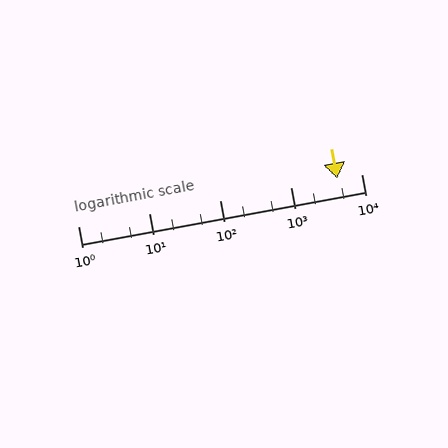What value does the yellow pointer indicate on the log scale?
The pointer indicates approximately 4500.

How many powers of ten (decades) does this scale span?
The scale spans 4 decades, from 1 to 10000.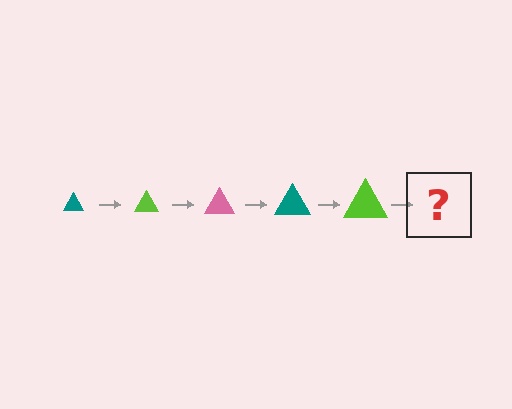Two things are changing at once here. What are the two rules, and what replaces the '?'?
The two rules are that the triangle grows larger each step and the color cycles through teal, lime, and pink. The '?' should be a pink triangle, larger than the previous one.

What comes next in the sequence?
The next element should be a pink triangle, larger than the previous one.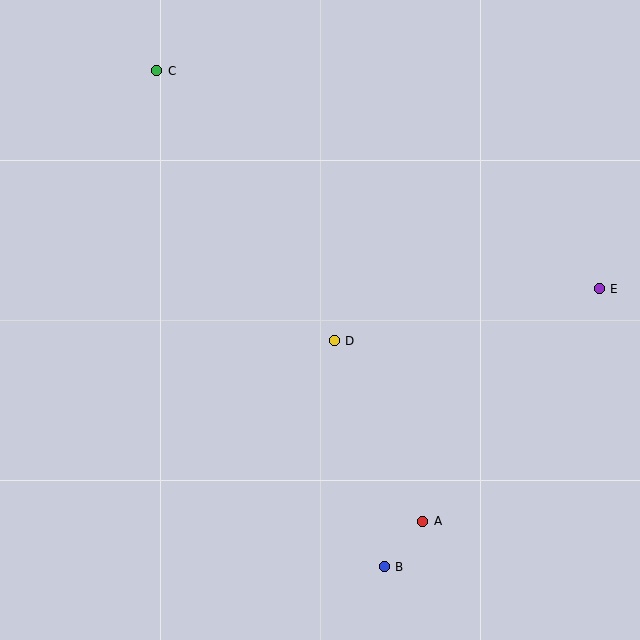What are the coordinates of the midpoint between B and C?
The midpoint between B and C is at (270, 319).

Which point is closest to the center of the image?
Point D at (334, 341) is closest to the center.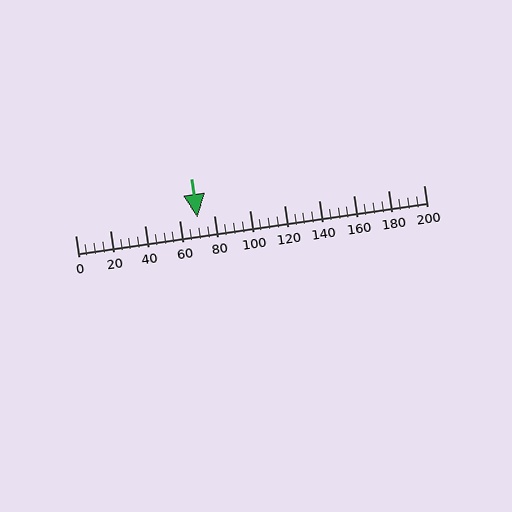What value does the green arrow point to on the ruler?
The green arrow points to approximately 70.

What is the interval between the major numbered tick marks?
The major tick marks are spaced 20 units apart.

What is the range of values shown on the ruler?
The ruler shows values from 0 to 200.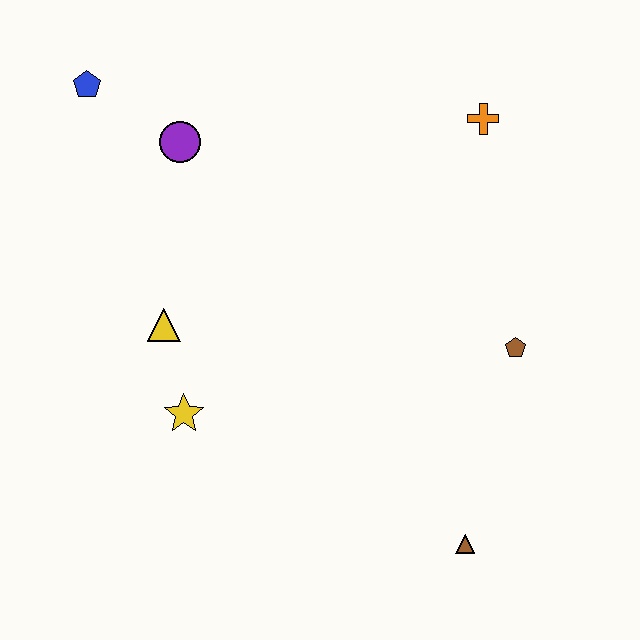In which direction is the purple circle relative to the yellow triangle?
The purple circle is above the yellow triangle.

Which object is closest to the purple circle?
The blue pentagon is closest to the purple circle.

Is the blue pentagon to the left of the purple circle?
Yes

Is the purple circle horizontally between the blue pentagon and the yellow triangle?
No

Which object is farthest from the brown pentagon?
The blue pentagon is farthest from the brown pentagon.